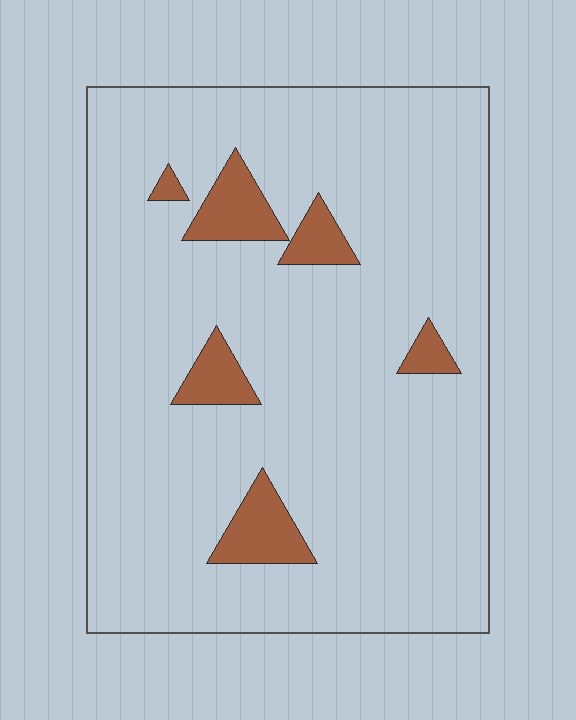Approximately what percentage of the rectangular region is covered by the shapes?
Approximately 10%.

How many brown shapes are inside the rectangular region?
6.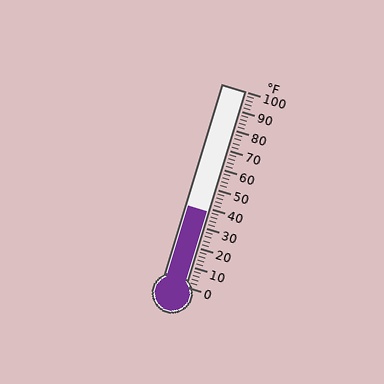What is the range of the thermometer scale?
The thermometer scale ranges from 0°F to 100°F.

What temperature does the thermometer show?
The thermometer shows approximately 38°F.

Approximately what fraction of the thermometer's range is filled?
The thermometer is filled to approximately 40% of its range.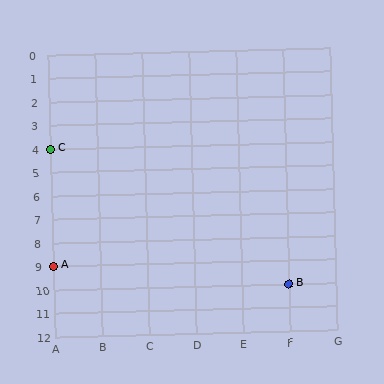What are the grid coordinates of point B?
Point B is at grid coordinates (F, 10).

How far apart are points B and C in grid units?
Points B and C are 5 columns and 6 rows apart (about 7.8 grid units diagonally).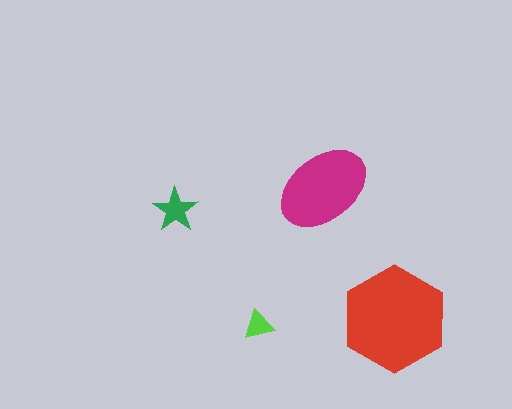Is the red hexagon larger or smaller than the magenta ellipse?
Larger.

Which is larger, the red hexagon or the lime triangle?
The red hexagon.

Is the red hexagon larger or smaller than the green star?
Larger.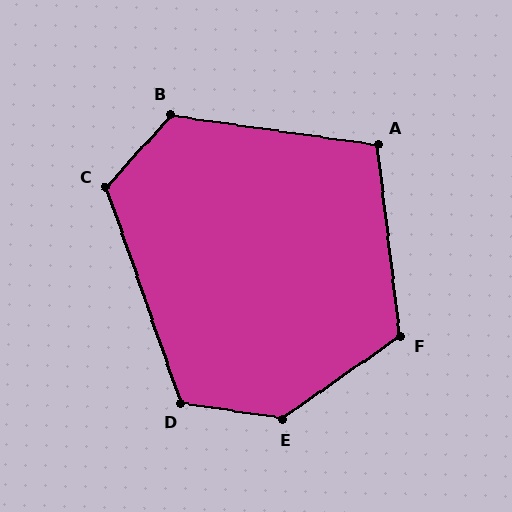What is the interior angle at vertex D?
Approximately 118 degrees (obtuse).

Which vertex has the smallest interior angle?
A, at approximately 105 degrees.